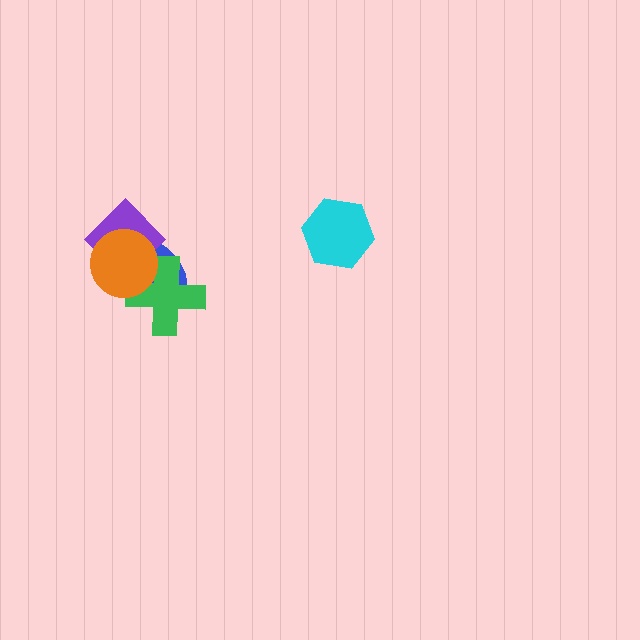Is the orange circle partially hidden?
No, no other shape covers it.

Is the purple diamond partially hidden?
Yes, it is partially covered by another shape.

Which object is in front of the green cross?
The orange circle is in front of the green cross.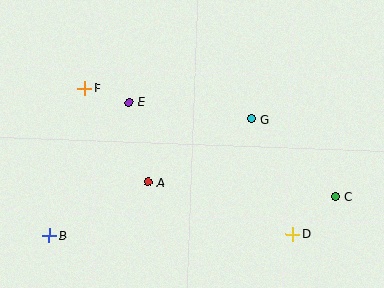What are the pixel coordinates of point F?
Point F is at (85, 88).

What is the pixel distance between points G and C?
The distance between G and C is 114 pixels.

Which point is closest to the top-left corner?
Point F is closest to the top-left corner.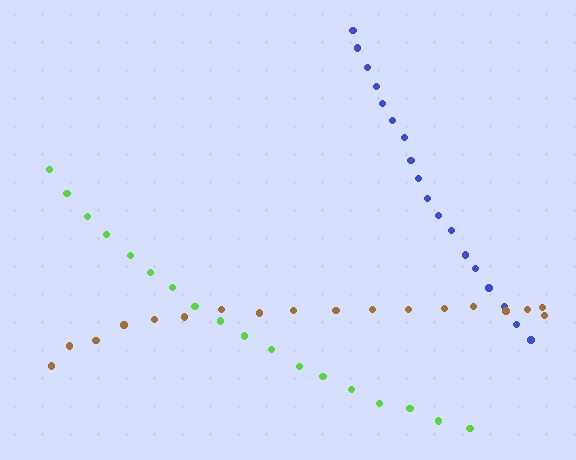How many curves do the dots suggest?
There are 3 distinct paths.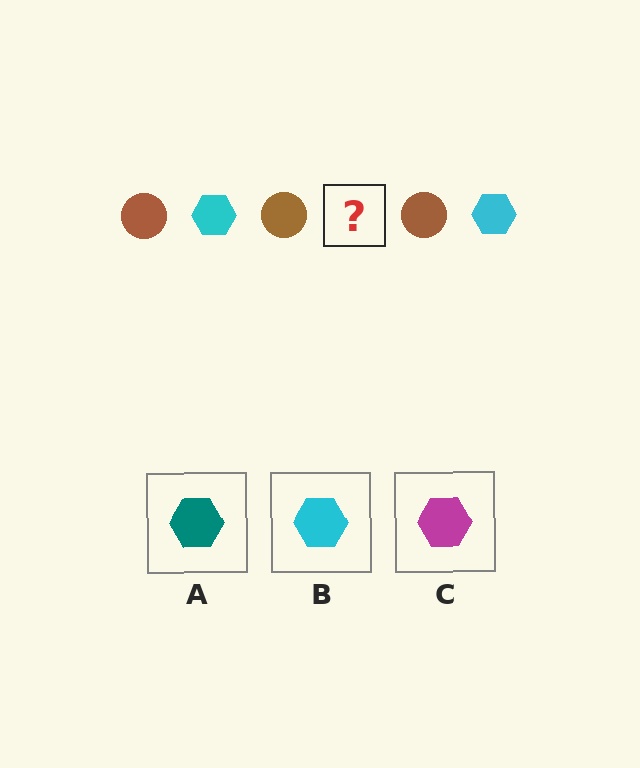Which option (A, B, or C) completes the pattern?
B.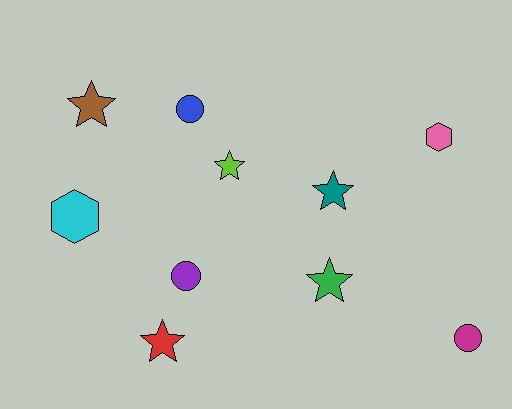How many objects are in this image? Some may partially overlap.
There are 10 objects.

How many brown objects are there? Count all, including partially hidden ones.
There is 1 brown object.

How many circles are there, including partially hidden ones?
There are 3 circles.